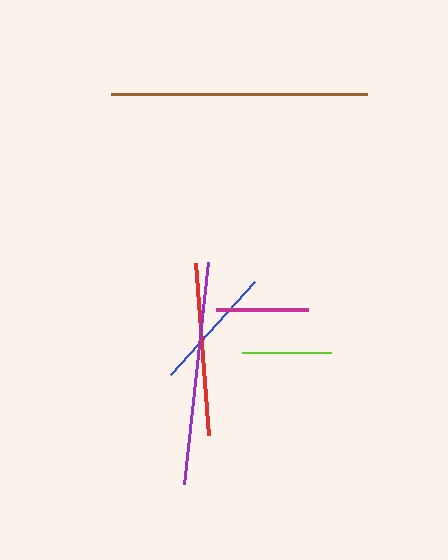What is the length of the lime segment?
The lime segment is approximately 90 pixels long.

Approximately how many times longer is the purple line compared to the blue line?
The purple line is approximately 1.8 times the length of the blue line.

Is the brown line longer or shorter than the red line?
The brown line is longer than the red line.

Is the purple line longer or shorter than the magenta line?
The purple line is longer than the magenta line.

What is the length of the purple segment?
The purple segment is approximately 224 pixels long.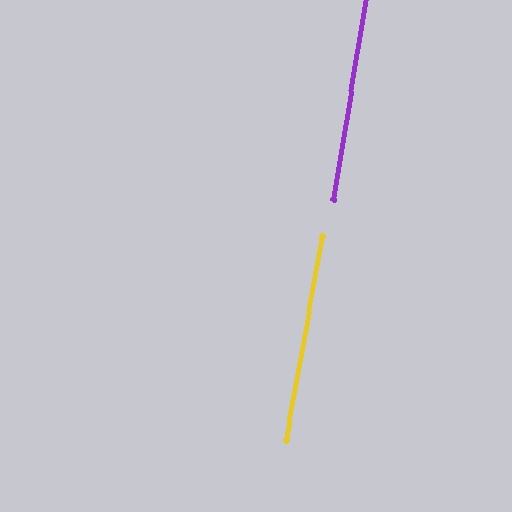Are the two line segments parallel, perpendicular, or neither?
Parallel — their directions differ by only 1.4°.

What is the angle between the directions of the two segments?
Approximately 1 degree.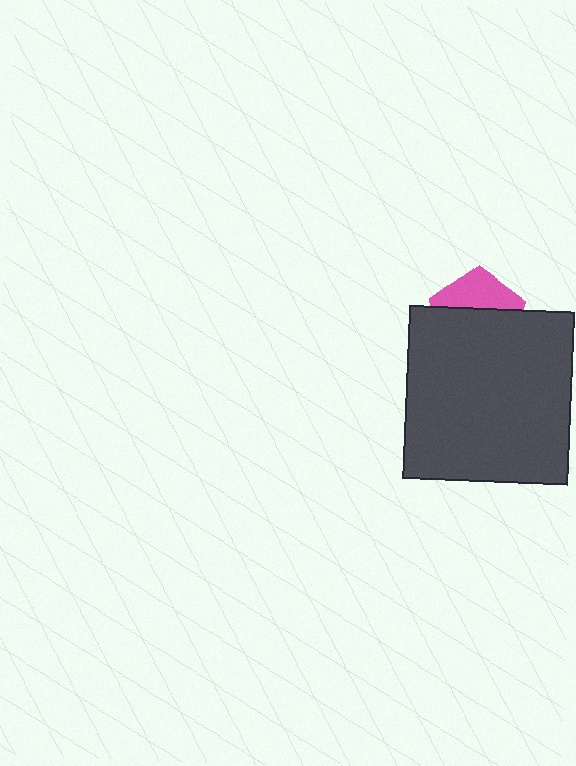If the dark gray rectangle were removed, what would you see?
You would see the complete pink pentagon.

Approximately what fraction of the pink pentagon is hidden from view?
Roughly 61% of the pink pentagon is hidden behind the dark gray rectangle.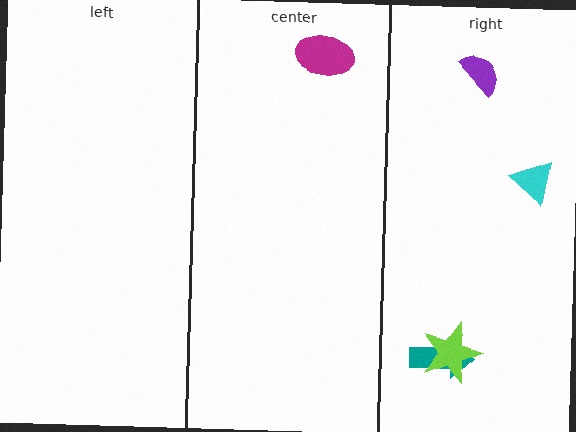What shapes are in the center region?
The magenta ellipse.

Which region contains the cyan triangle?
The right region.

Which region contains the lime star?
The right region.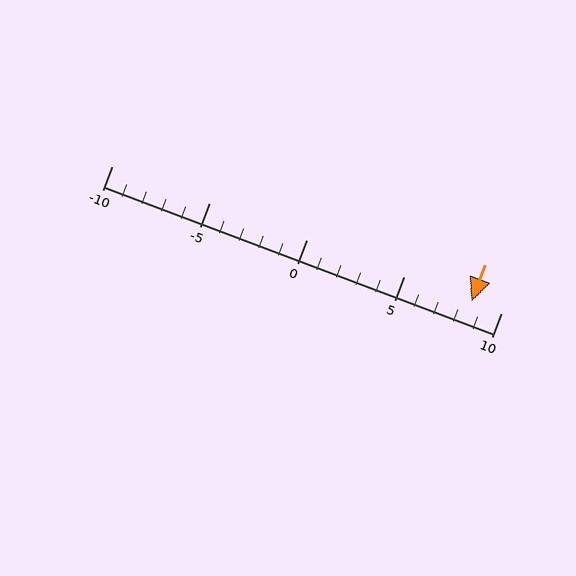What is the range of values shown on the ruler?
The ruler shows values from -10 to 10.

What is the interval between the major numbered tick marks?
The major tick marks are spaced 5 units apart.